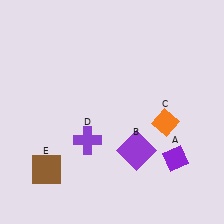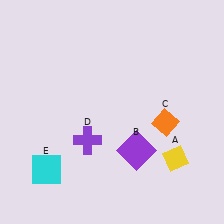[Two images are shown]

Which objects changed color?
A changed from purple to yellow. E changed from brown to cyan.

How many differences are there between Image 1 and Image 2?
There are 2 differences between the two images.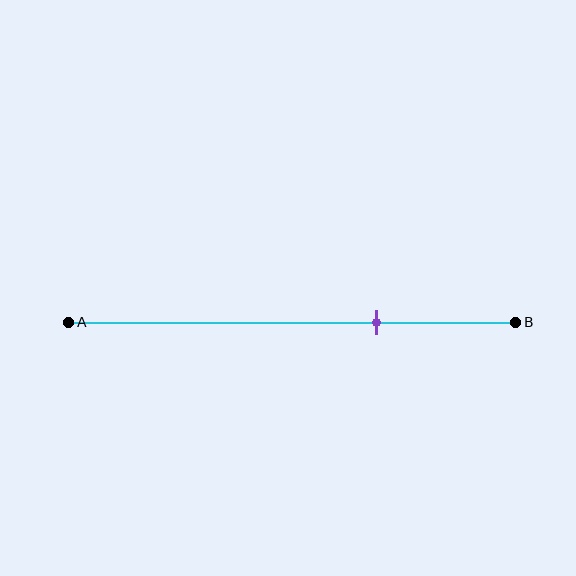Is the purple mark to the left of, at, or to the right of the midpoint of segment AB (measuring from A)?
The purple mark is to the right of the midpoint of segment AB.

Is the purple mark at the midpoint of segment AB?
No, the mark is at about 70% from A, not at the 50% midpoint.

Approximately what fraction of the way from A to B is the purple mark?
The purple mark is approximately 70% of the way from A to B.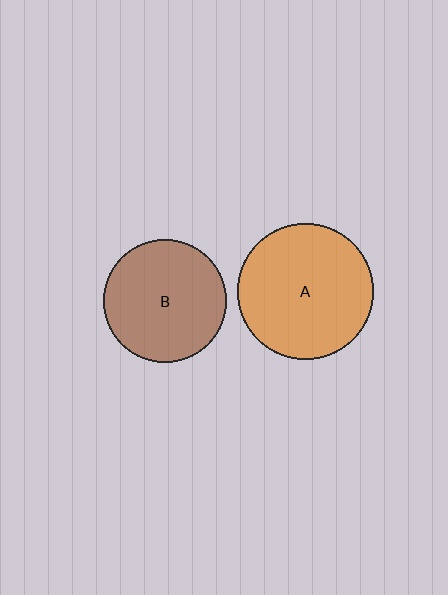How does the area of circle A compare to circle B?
Approximately 1.2 times.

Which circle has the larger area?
Circle A (orange).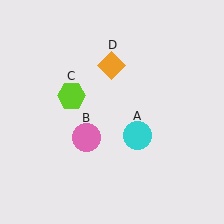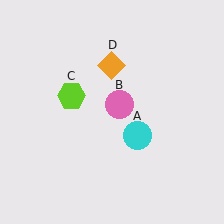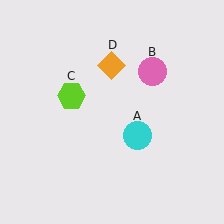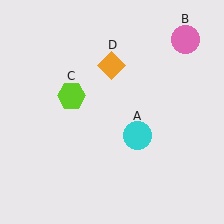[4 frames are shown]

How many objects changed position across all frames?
1 object changed position: pink circle (object B).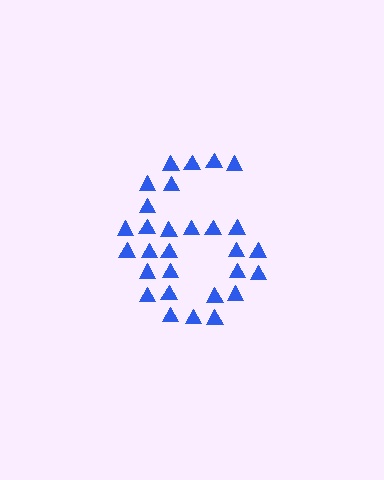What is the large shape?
The large shape is the digit 6.